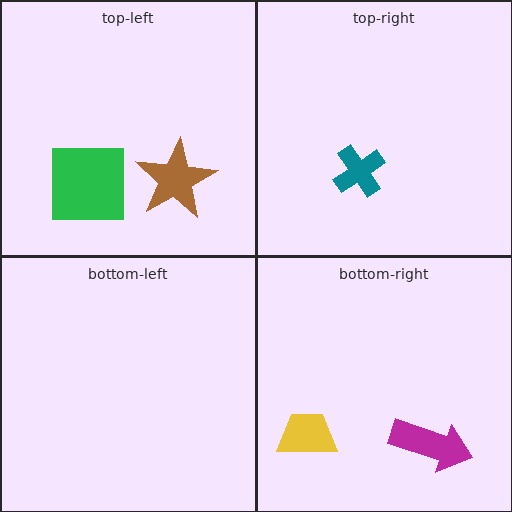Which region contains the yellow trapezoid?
The bottom-right region.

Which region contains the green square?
The top-left region.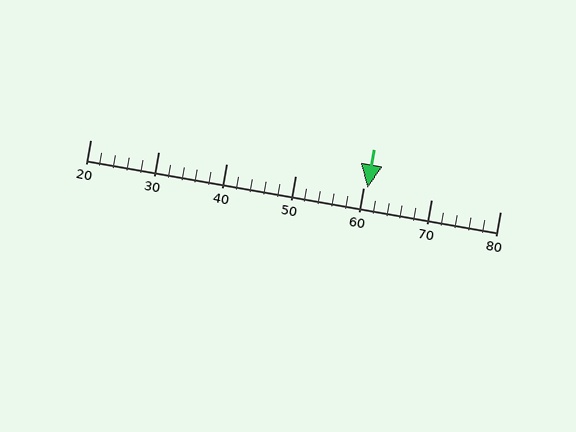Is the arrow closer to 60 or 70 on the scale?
The arrow is closer to 60.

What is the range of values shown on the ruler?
The ruler shows values from 20 to 80.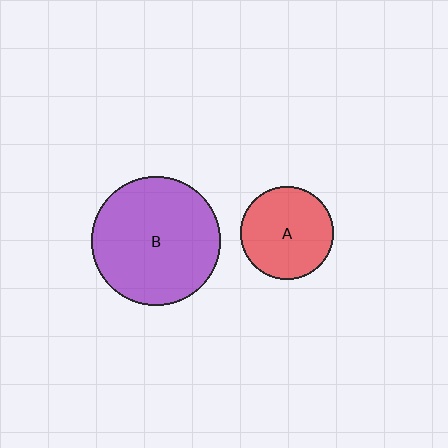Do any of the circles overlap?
No, none of the circles overlap.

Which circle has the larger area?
Circle B (purple).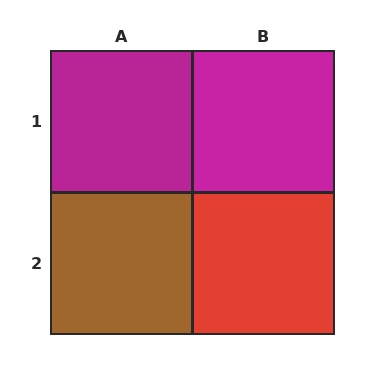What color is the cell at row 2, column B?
Red.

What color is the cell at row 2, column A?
Brown.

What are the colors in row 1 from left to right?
Magenta, magenta.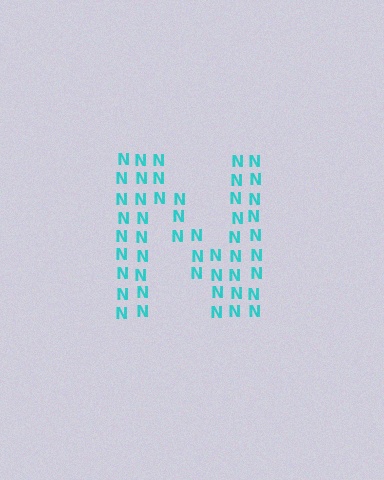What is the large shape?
The large shape is the letter N.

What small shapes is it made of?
It is made of small letter N's.